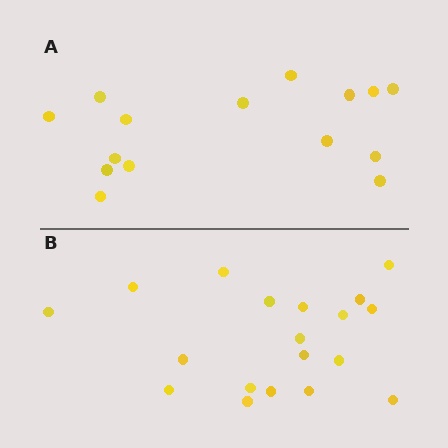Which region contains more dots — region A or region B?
Region B (the bottom region) has more dots.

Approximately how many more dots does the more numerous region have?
Region B has about 4 more dots than region A.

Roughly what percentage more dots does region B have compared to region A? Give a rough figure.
About 25% more.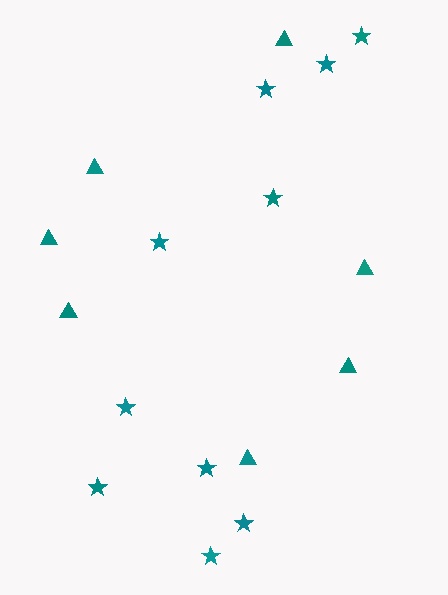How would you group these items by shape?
There are 2 groups: one group of triangles (7) and one group of stars (10).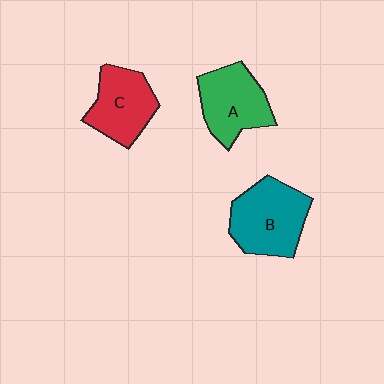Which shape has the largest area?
Shape B (teal).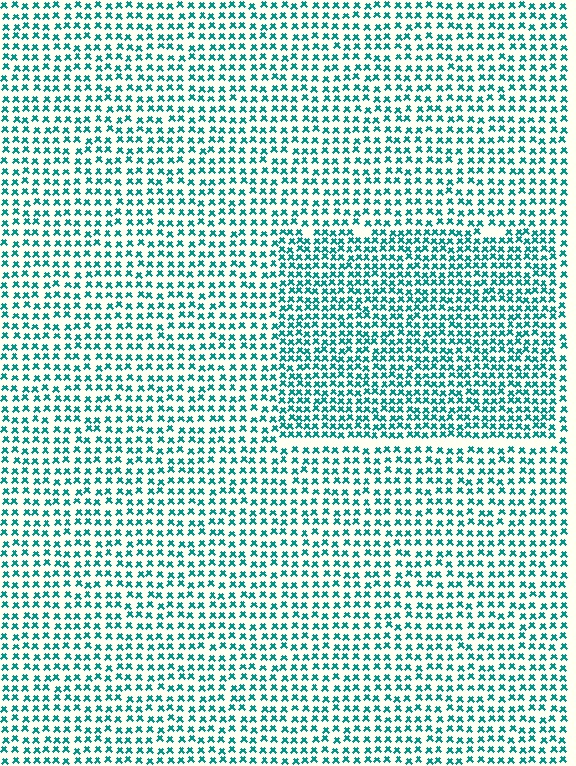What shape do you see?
I see a rectangle.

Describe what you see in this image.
The image contains small teal elements arranged at two different densities. A rectangle-shaped region is visible where the elements are more densely packed than the surrounding area.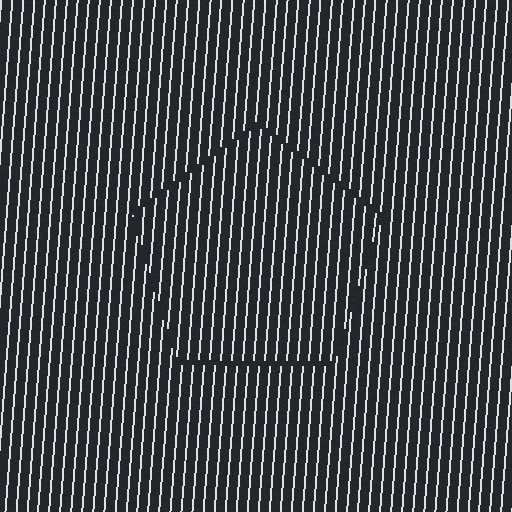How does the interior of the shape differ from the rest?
The interior of the shape contains the same grating, shifted by half a period — the contour is defined by the phase discontinuity where line-ends from the inner and outer gratings abut.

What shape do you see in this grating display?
An illusory pentagon. The interior of the shape contains the same grating, shifted by half a period — the contour is defined by the phase discontinuity where line-ends from the inner and outer gratings abut.